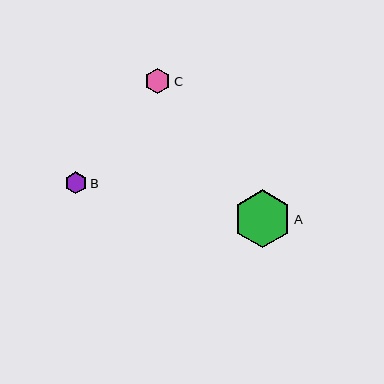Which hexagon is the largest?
Hexagon A is the largest with a size of approximately 58 pixels.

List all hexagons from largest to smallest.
From largest to smallest: A, C, B.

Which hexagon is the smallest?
Hexagon B is the smallest with a size of approximately 22 pixels.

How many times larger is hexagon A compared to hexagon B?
Hexagon A is approximately 2.7 times the size of hexagon B.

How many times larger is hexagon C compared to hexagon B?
Hexagon C is approximately 1.2 times the size of hexagon B.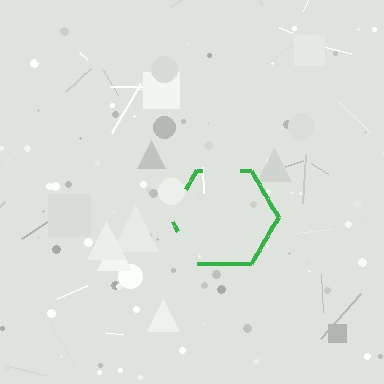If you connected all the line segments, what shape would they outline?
They would outline a hexagon.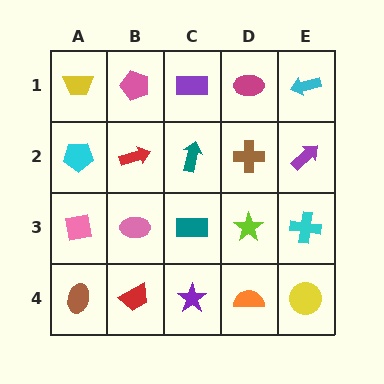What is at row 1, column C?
A purple rectangle.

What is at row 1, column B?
A pink pentagon.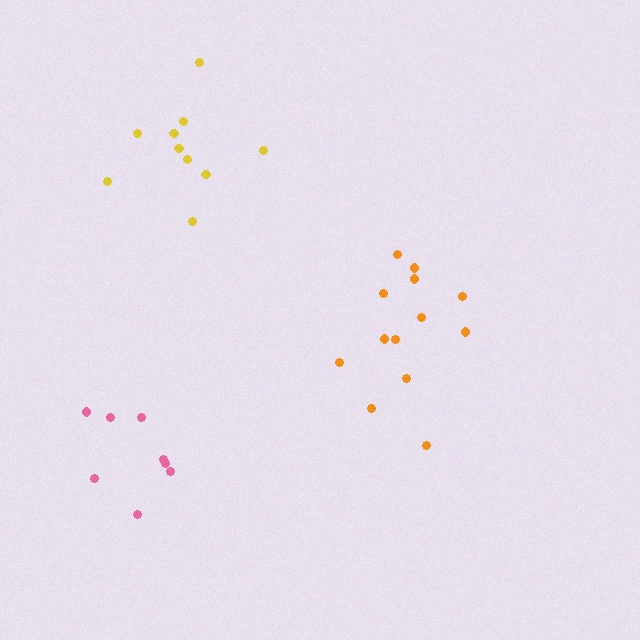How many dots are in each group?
Group 1: 13 dots, Group 2: 10 dots, Group 3: 8 dots (31 total).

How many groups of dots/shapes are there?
There are 3 groups.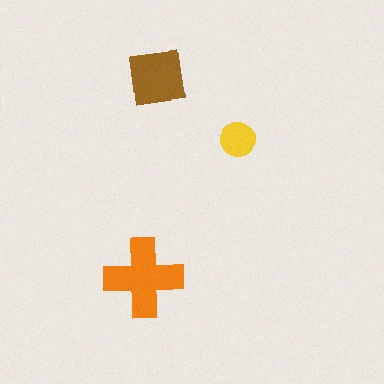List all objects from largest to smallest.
The orange cross, the brown square, the yellow circle.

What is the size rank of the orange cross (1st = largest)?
1st.